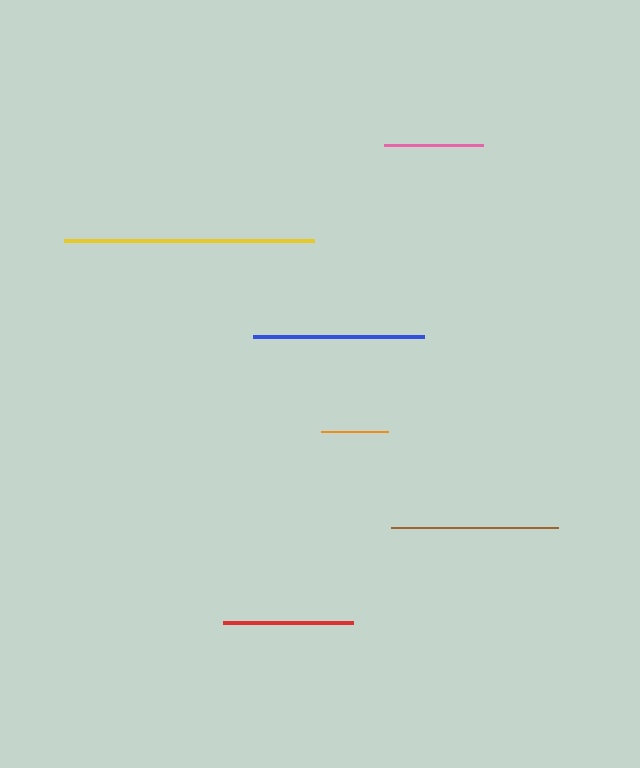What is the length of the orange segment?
The orange segment is approximately 67 pixels long.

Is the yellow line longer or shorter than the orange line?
The yellow line is longer than the orange line.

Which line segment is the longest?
The yellow line is the longest at approximately 250 pixels.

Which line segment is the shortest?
The orange line is the shortest at approximately 67 pixels.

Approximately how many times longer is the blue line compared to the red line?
The blue line is approximately 1.3 times the length of the red line.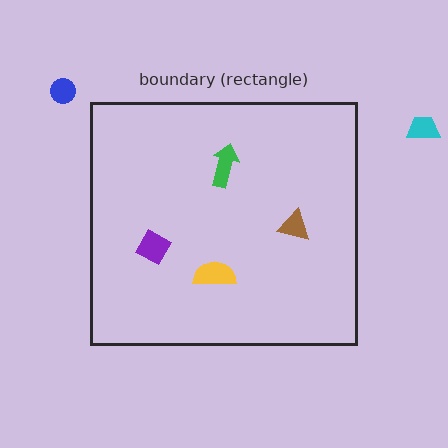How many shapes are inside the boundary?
4 inside, 2 outside.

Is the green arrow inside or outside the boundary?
Inside.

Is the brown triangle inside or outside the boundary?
Inside.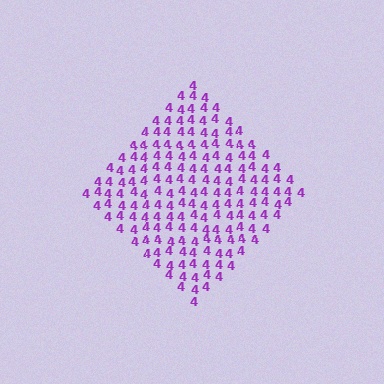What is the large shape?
The large shape is a diamond.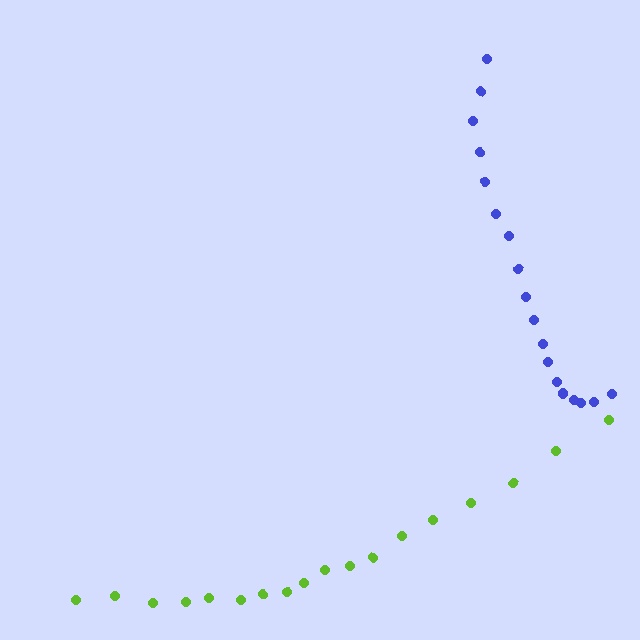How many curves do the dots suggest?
There are 2 distinct paths.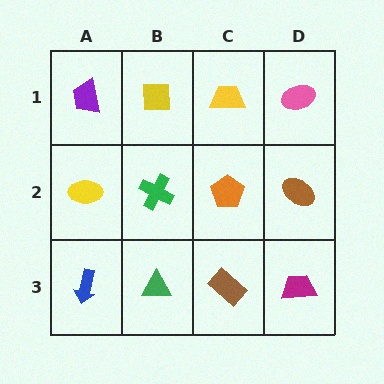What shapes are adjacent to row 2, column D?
A pink ellipse (row 1, column D), a magenta trapezoid (row 3, column D), an orange pentagon (row 2, column C).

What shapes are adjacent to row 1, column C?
An orange pentagon (row 2, column C), a yellow square (row 1, column B), a pink ellipse (row 1, column D).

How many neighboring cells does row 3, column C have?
3.